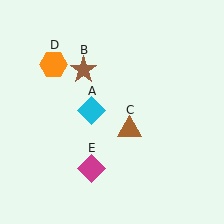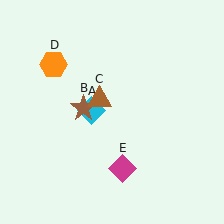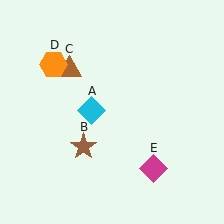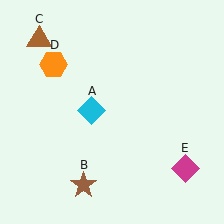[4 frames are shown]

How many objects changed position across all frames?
3 objects changed position: brown star (object B), brown triangle (object C), magenta diamond (object E).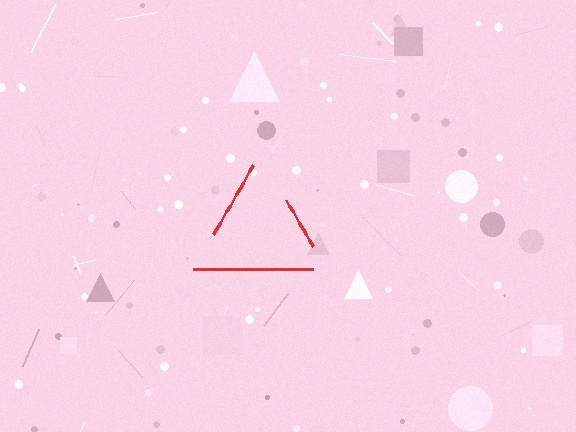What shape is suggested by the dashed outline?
The dashed outline suggests a triangle.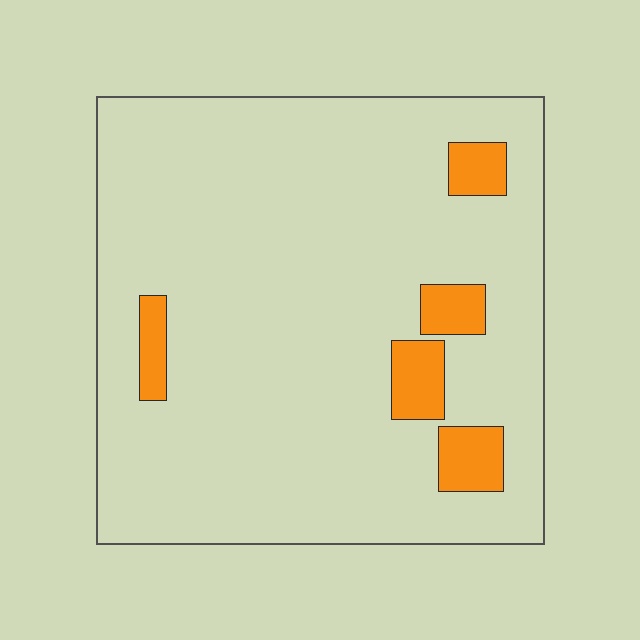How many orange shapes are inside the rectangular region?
5.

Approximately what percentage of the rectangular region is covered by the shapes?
Approximately 10%.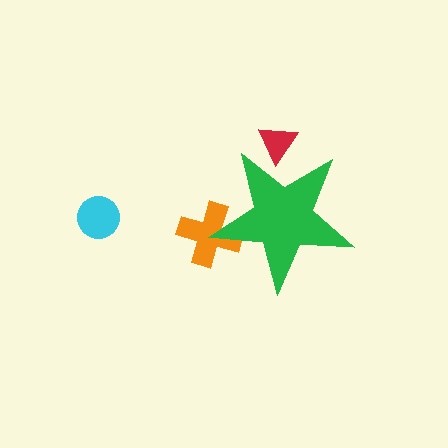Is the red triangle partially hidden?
Yes, the red triangle is partially hidden behind the green star.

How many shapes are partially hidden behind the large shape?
2 shapes are partially hidden.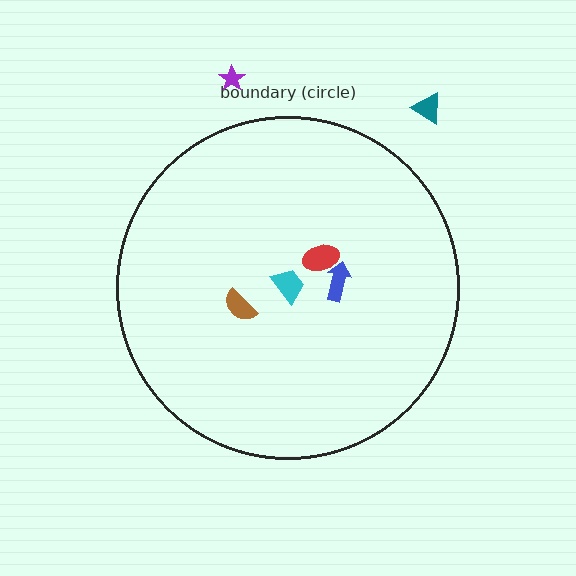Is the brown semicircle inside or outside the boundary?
Inside.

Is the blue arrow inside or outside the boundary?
Inside.